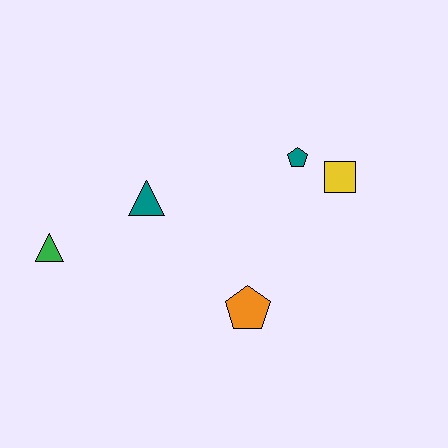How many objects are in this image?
There are 5 objects.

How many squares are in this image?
There is 1 square.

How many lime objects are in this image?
There are no lime objects.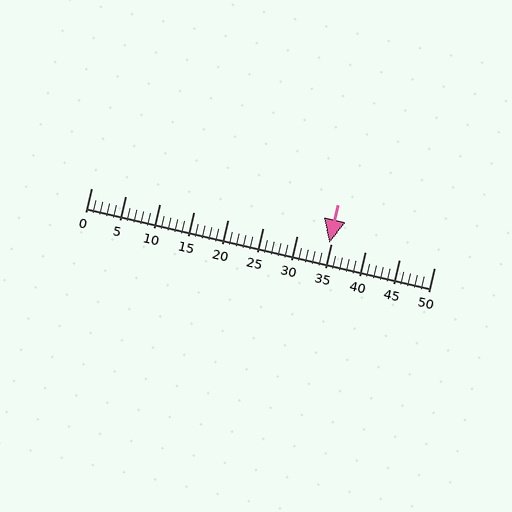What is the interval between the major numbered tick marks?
The major tick marks are spaced 5 units apart.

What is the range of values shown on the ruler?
The ruler shows values from 0 to 50.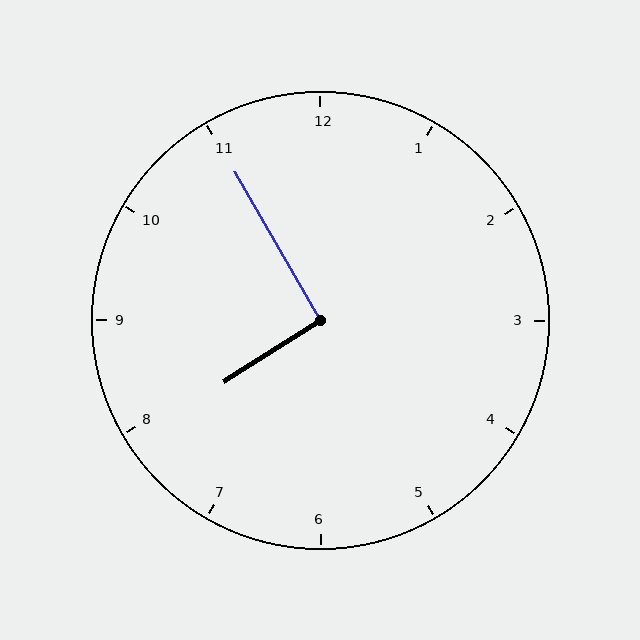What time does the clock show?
7:55.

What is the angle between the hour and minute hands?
Approximately 92 degrees.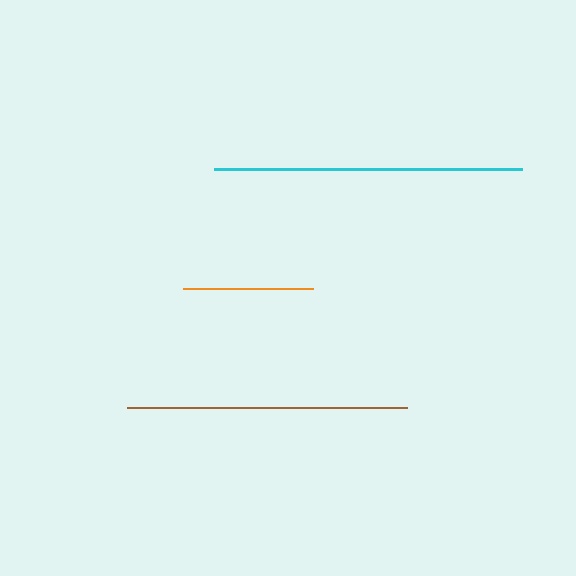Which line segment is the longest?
The cyan line is the longest at approximately 309 pixels.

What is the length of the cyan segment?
The cyan segment is approximately 309 pixels long.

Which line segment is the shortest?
The orange line is the shortest at approximately 129 pixels.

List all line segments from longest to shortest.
From longest to shortest: cyan, brown, orange.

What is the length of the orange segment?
The orange segment is approximately 129 pixels long.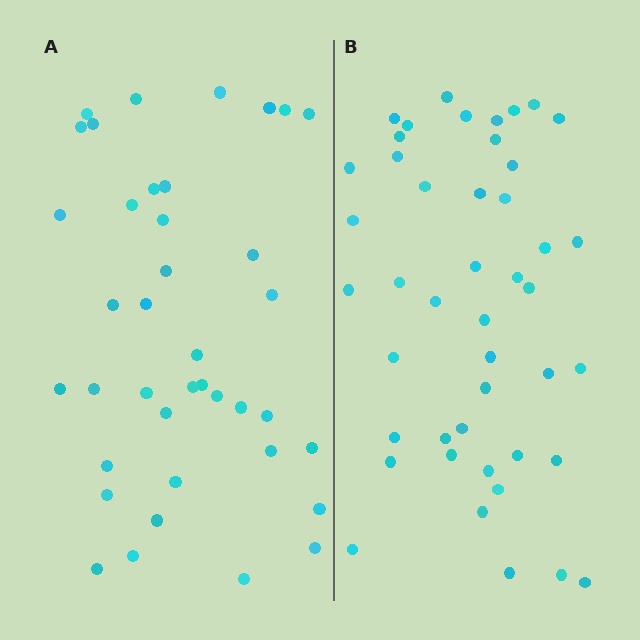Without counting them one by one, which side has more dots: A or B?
Region B (the right region) has more dots.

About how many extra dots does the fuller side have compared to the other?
Region B has about 6 more dots than region A.